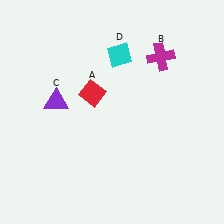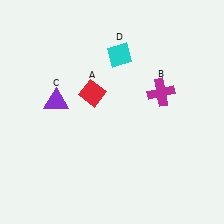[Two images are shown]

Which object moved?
The magenta cross (B) moved down.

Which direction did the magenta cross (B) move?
The magenta cross (B) moved down.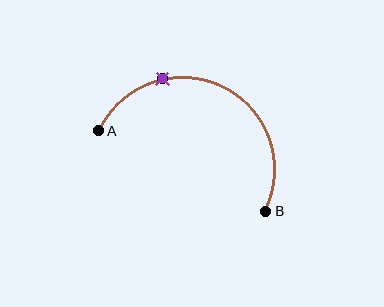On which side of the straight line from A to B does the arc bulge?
The arc bulges above the straight line connecting A and B.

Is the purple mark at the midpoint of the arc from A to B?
No. The purple mark lies on the arc but is closer to endpoint A. The arc midpoint would be at the point on the curve equidistant along the arc from both A and B.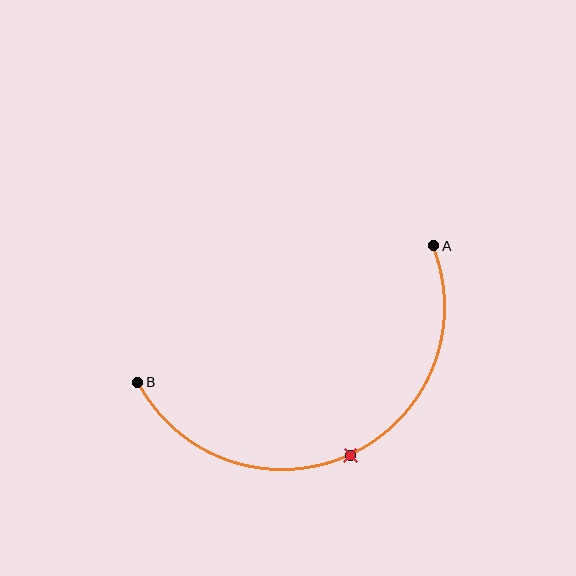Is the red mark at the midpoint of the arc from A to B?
Yes. The red mark lies on the arc at equal arc-length from both A and B — it is the arc midpoint.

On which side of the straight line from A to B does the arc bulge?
The arc bulges below the straight line connecting A and B.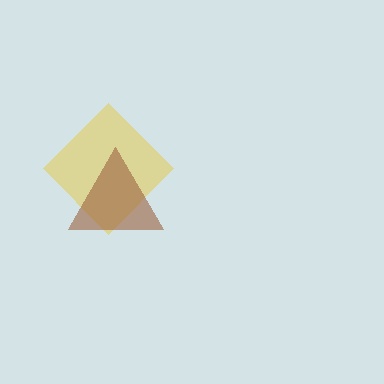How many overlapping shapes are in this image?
There are 2 overlapping shapes in the image.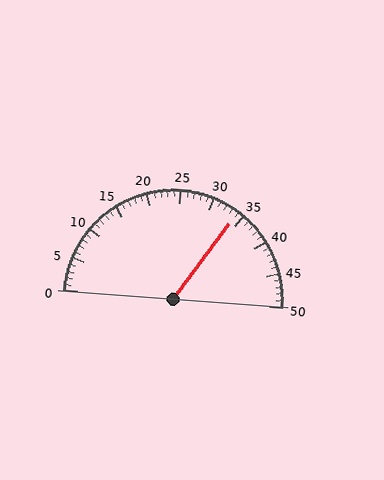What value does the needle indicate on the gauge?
The needle indicates approximately 34.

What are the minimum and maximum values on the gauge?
The gauge ranges from 0 to 50.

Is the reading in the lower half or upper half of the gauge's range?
The reading is in the upper half of the range (0 to 50).